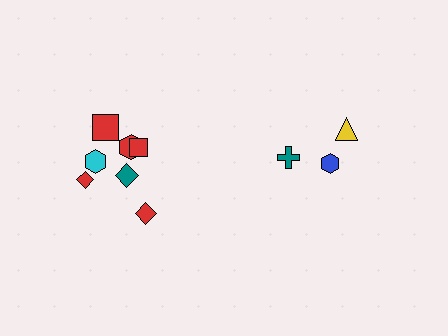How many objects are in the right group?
There are 3 objects.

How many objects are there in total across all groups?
There are 10 objects.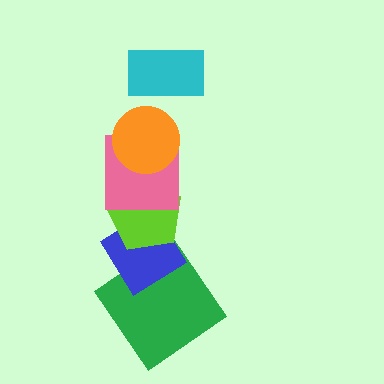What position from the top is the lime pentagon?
The lime pentagon is 4th from the top.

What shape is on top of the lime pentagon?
The pink square is on top of the lime pentagon.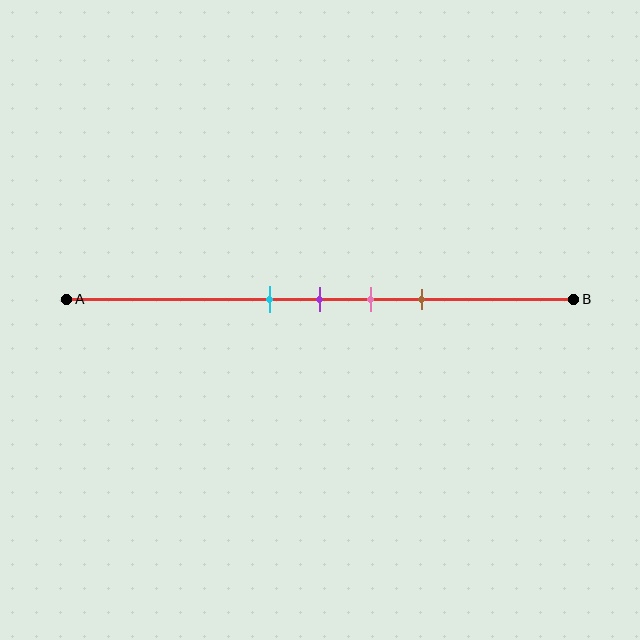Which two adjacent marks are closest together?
The cyan and purple marks are the closest adjacent pair.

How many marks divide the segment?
There are 4 marks dividing the segment.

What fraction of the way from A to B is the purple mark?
The purple mark is approximately 50% (0.5) of the way from A to B.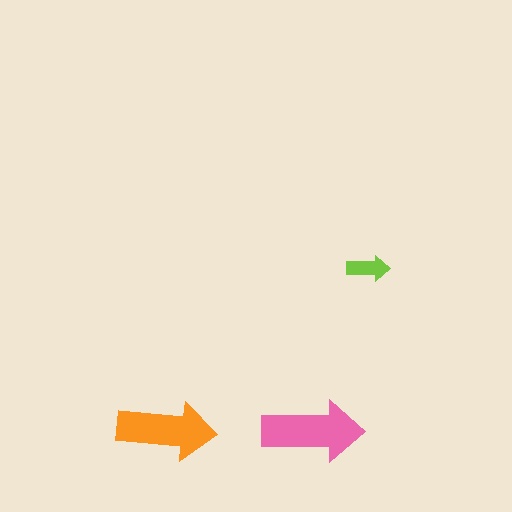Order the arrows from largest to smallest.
the pink one, the orange one, the lime one.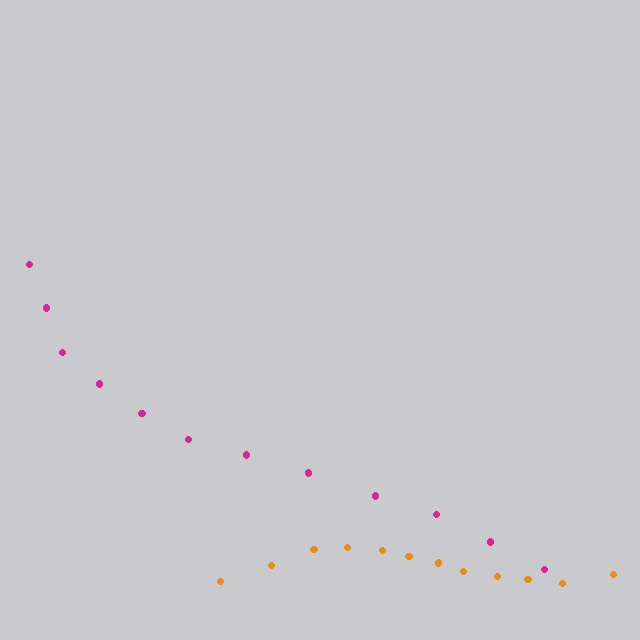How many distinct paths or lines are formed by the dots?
There are 2 distinct paths.